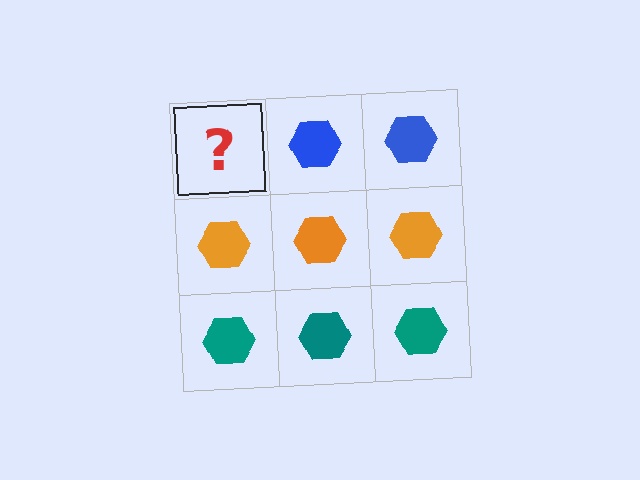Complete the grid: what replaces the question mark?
The question mark should be replaced with a blue hexagon.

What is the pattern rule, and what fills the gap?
The rule is that each row has a consistent color. The gap should be filled with a blue hexagon.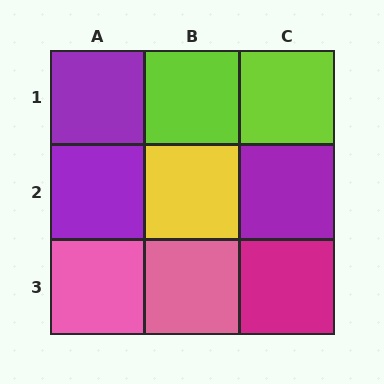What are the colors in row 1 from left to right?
Purple, lime, lime.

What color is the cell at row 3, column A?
Pink.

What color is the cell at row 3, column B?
Pink.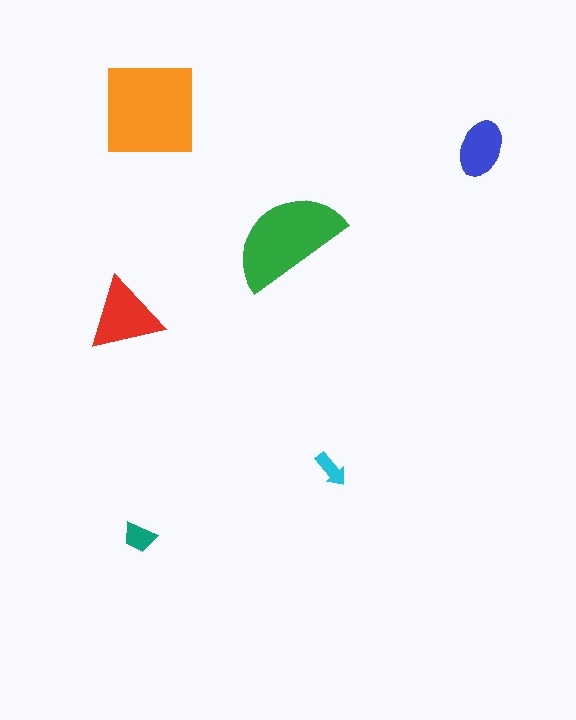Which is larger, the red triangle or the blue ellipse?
The red triangle.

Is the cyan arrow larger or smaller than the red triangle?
Smaller.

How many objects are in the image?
There are 6 objects in the image.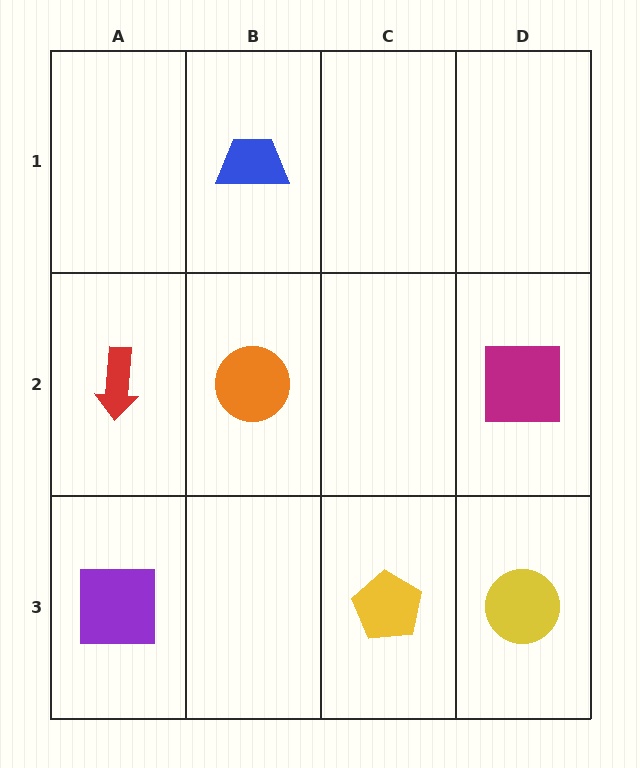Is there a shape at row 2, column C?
No, that cell is empty.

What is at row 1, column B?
A blue trapezoid.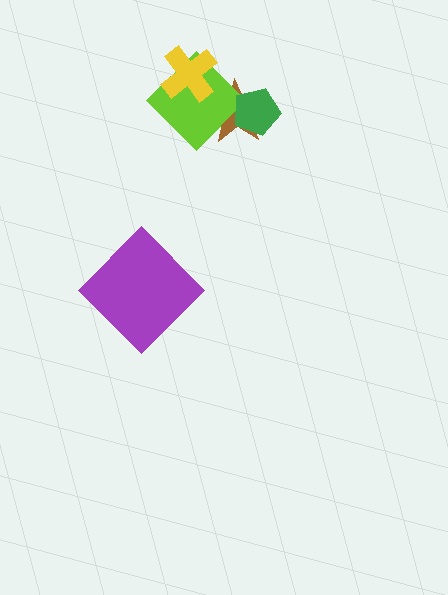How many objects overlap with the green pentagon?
2 objects overlap with the green pentagon.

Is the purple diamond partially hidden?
No, no other shape covers it.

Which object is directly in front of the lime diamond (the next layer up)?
The green pentagon is directly in front of the lime diamond.